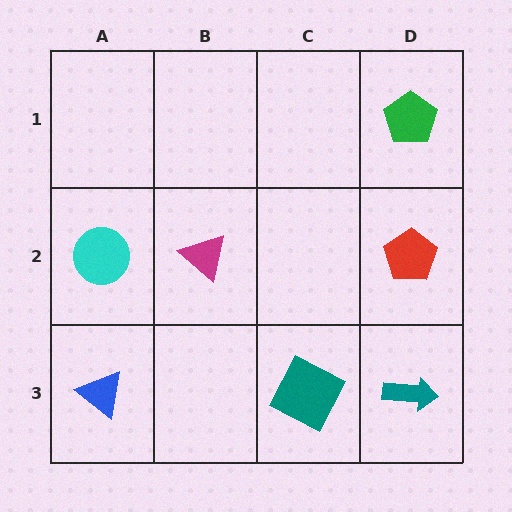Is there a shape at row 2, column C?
No, that cell is empty.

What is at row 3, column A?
A blue triangle.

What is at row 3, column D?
A teal arrow.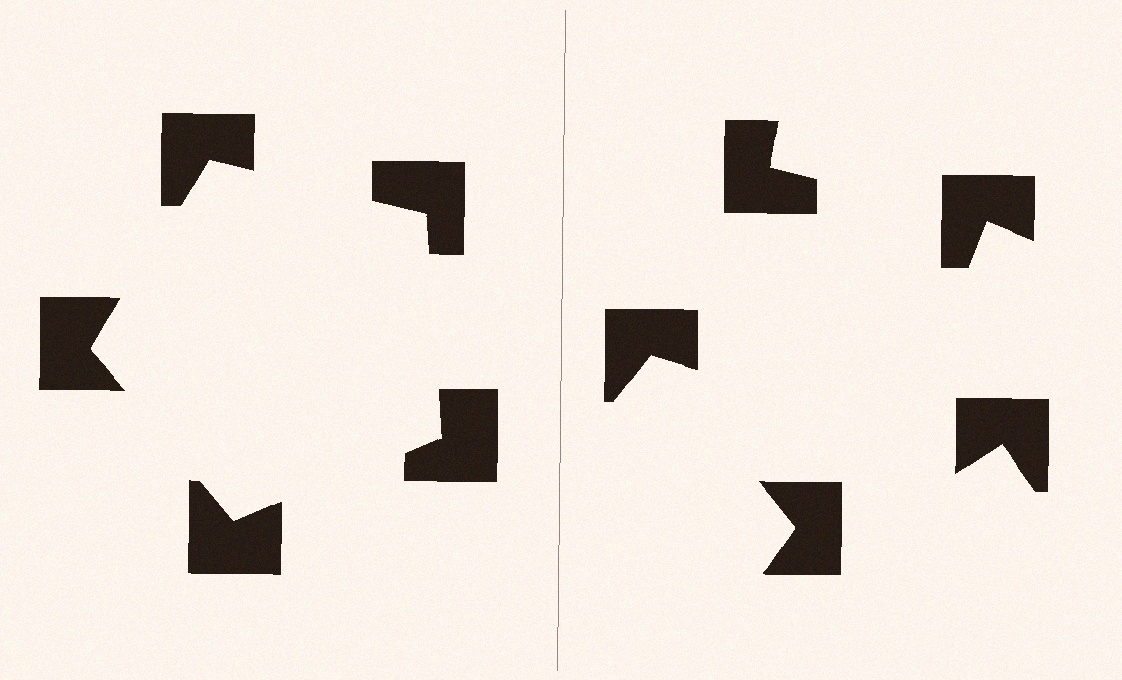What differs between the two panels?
The notched squares are positioned identically on both sides; only the wedge orientations differ. On the left they align to a pentagon; on the right they are misaligned.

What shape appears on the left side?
An illusory pentagon.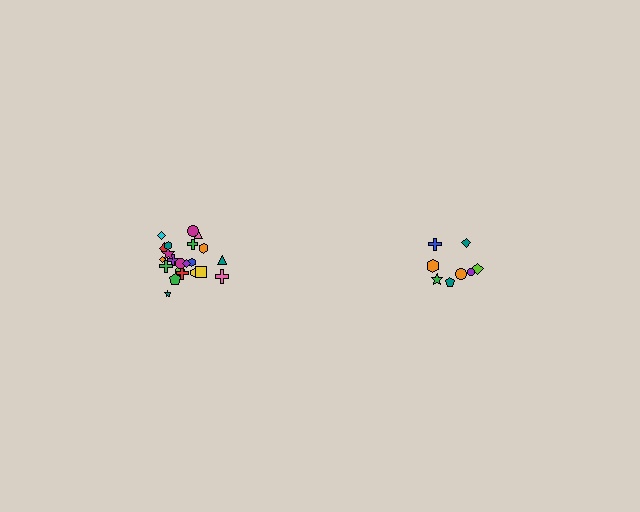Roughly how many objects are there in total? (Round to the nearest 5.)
Roughly 30 objects in total.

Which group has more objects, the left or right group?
The left group.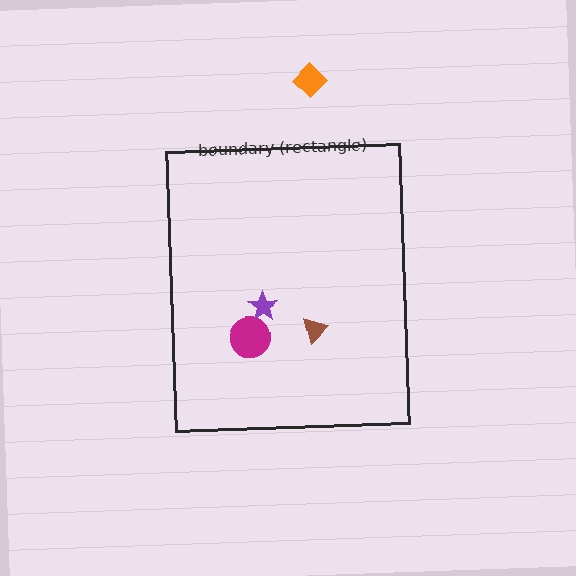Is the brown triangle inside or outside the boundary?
Inside.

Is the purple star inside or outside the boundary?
Inside.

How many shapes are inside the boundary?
3 inside, 1 outside.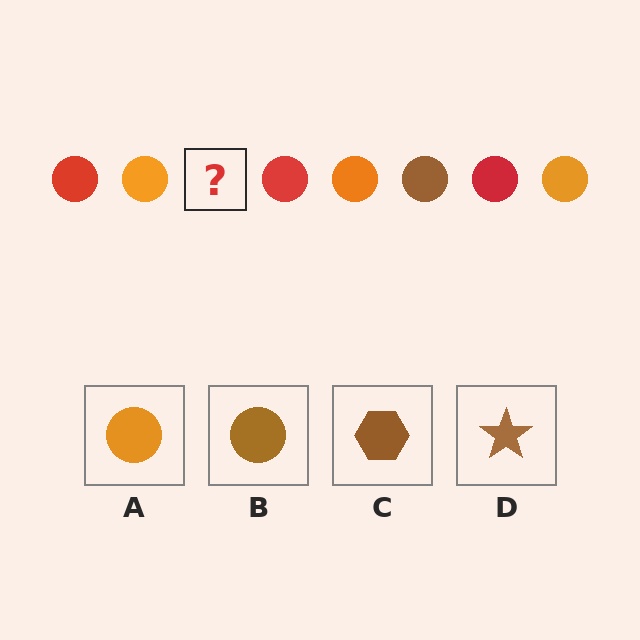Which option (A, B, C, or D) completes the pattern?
B.